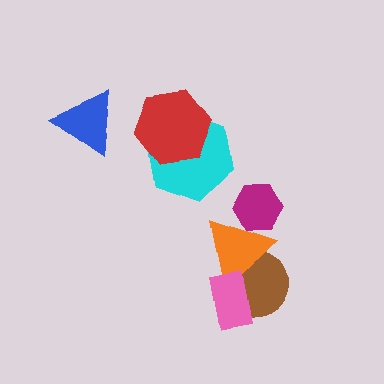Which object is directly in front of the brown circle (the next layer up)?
The orange triangle is directly in front of the brown circle.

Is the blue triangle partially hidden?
No, no other shape covers it.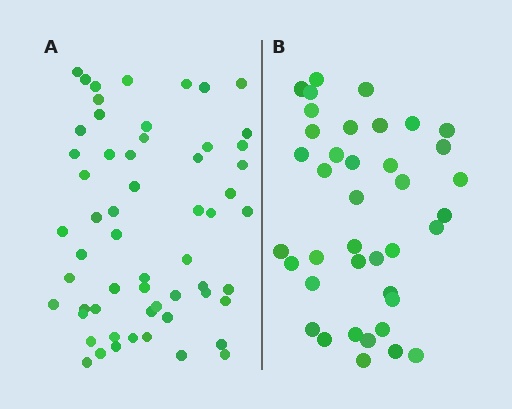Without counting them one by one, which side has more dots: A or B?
Region A (the left region) has more dots.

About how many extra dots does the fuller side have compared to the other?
Region A has approximately 20 more dots than region B.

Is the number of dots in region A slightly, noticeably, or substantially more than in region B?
Region A has substantially more. The ratio is roughly 1.5 to 1.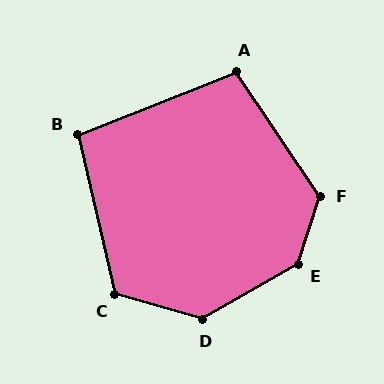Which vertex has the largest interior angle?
E, at approximately 138 degrees.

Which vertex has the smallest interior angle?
B, at approximately 98 degrees.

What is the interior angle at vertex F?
Approximately 128 degrees (obtuse).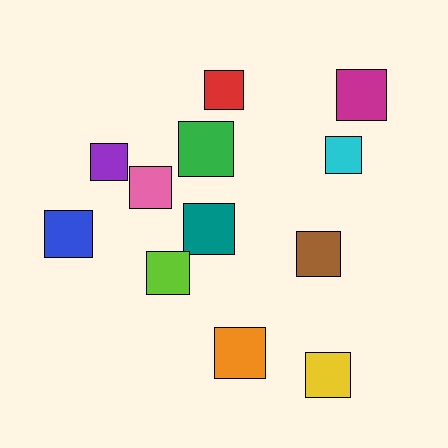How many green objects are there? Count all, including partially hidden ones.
There is 1 green object.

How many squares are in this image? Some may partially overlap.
There are 12 squares.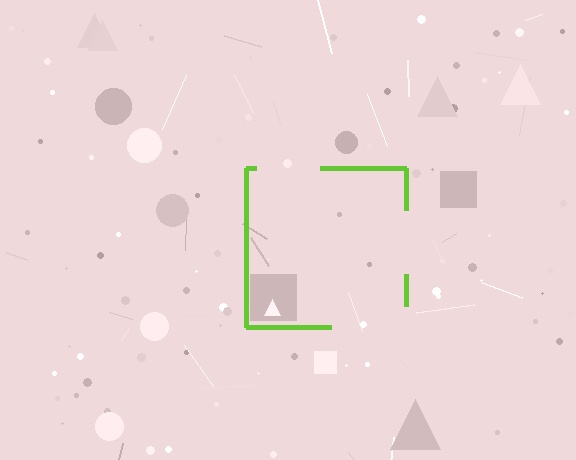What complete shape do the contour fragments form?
The contour fragments form a square.